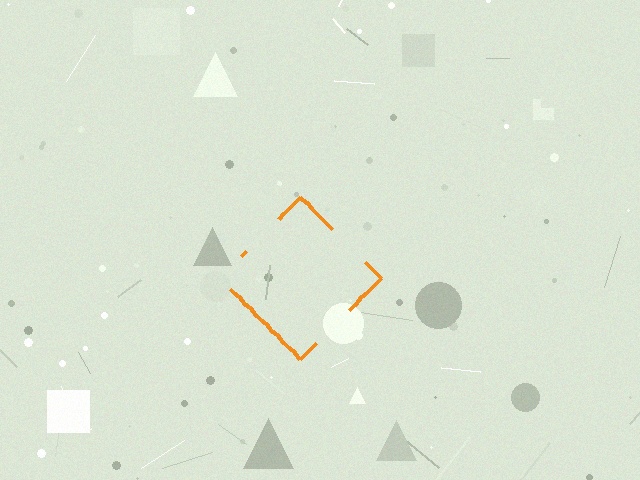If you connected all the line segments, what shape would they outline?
They would outline a diamond.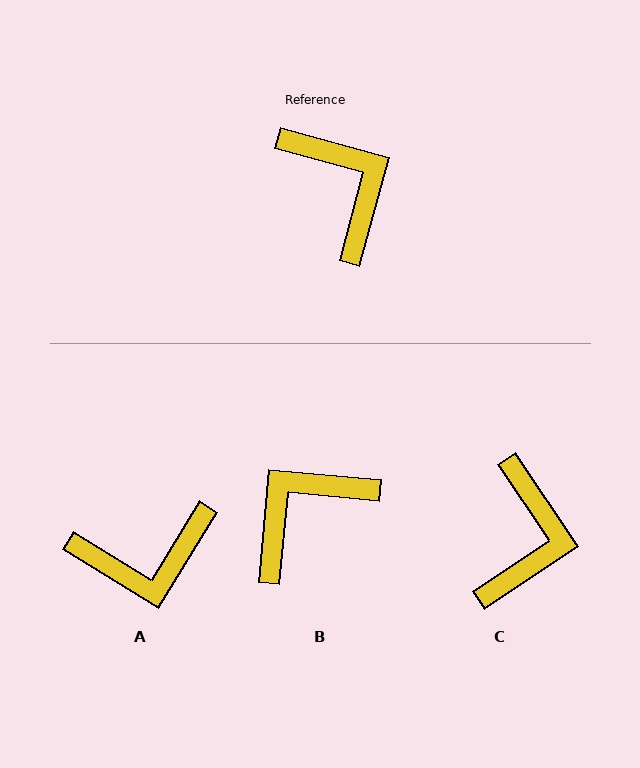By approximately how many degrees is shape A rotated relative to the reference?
Approximately 106 degrees clockwise.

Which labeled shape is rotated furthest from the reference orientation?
A, about 106 degrees away.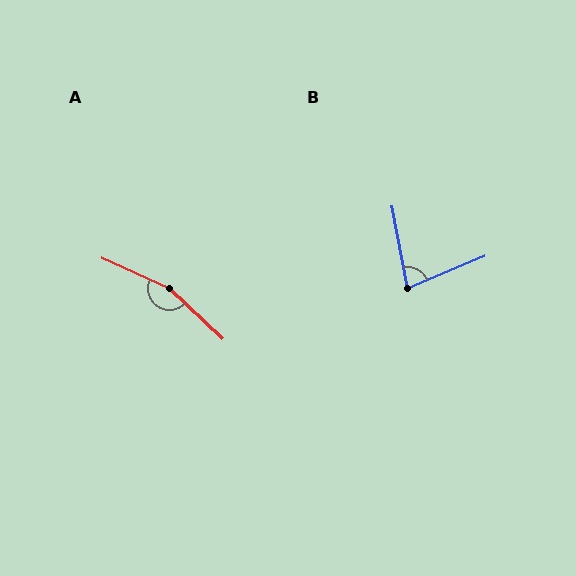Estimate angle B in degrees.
Approximately 78 degrees.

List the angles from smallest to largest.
B (78°), A (161°).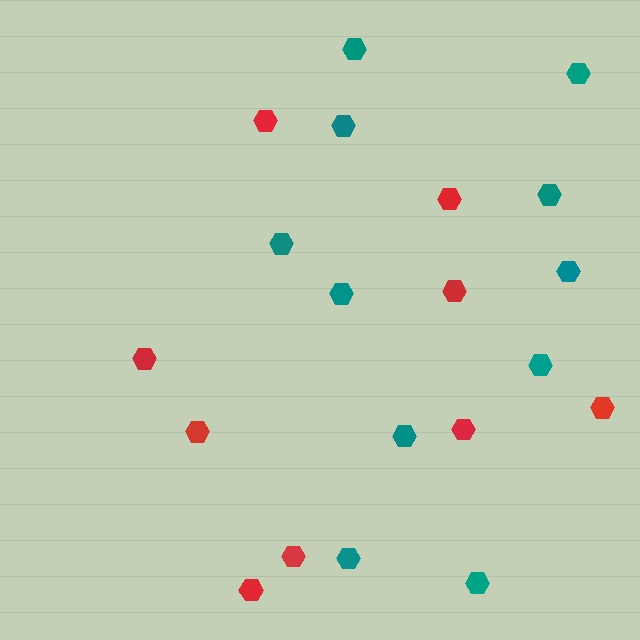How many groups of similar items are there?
There are 2 groups: one group of red hexagons (9) and one group of teal hexagons (11).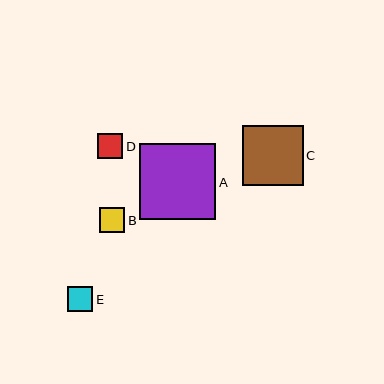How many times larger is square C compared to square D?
Square C is approximately 2.4 times the size of square D.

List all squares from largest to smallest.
From largest to smallest: A, C, E, B, D.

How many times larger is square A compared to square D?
Square A is approximately 3.0 times the size of square D.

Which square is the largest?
Square A is the largest with a size of approximately 76 pixels.